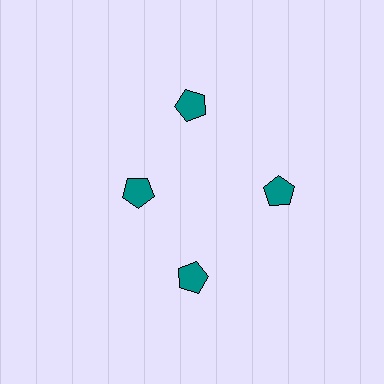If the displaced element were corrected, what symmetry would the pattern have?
It would have 4-fold rotational symmetry — the pattern would map onto itself every 90 degrees.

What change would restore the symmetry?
The symmetry would be restored by moving it outward, back onto the ring so that all 4 pentagons sit at equal angles and equal distance from the center.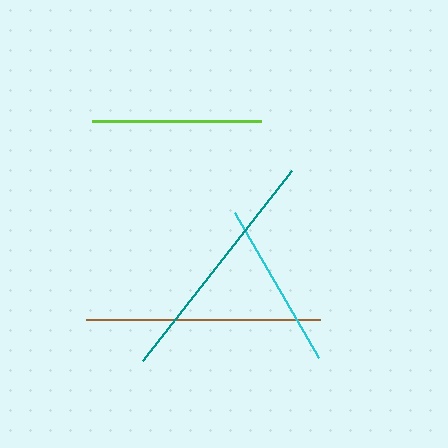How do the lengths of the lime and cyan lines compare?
The lime and cyan lines are approximately the same length.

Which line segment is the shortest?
The cyan line is the shortest at approximately 168 pixels.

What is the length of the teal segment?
The teal segment is approximately 241 pixels long.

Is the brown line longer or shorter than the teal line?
The teal line is longer than the brown line.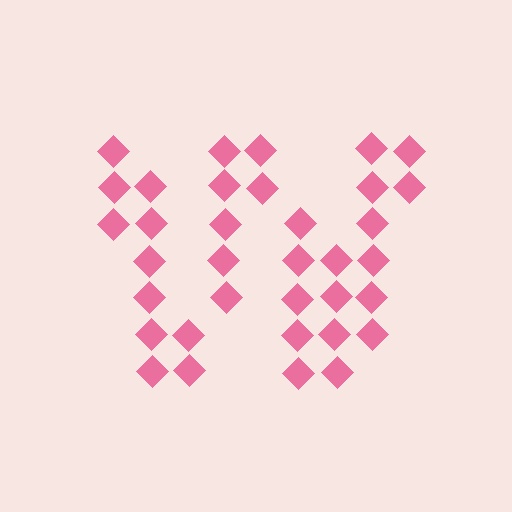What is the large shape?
The large shape is the letter W.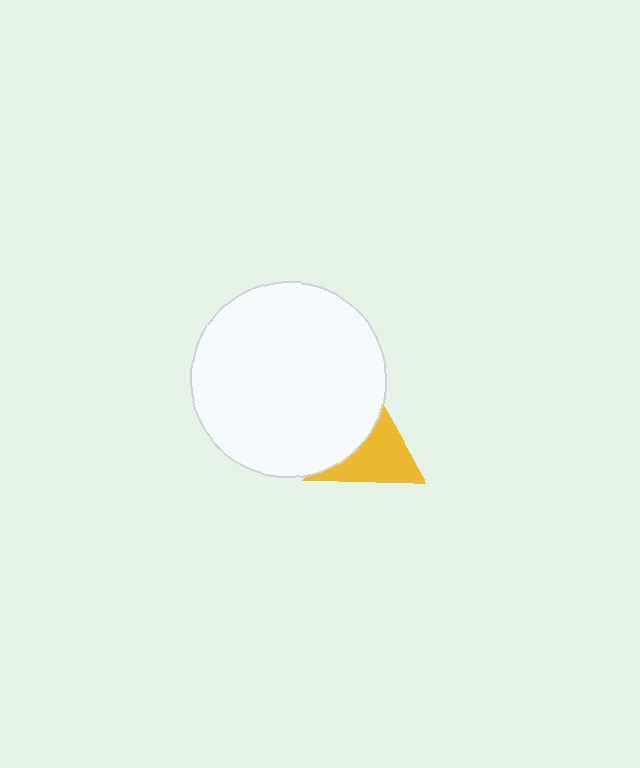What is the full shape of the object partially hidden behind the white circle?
The partially hidden object is a yellow triangle.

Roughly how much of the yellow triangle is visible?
About half of it is visible (roughly 57%).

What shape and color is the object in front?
The object in front is a white circle.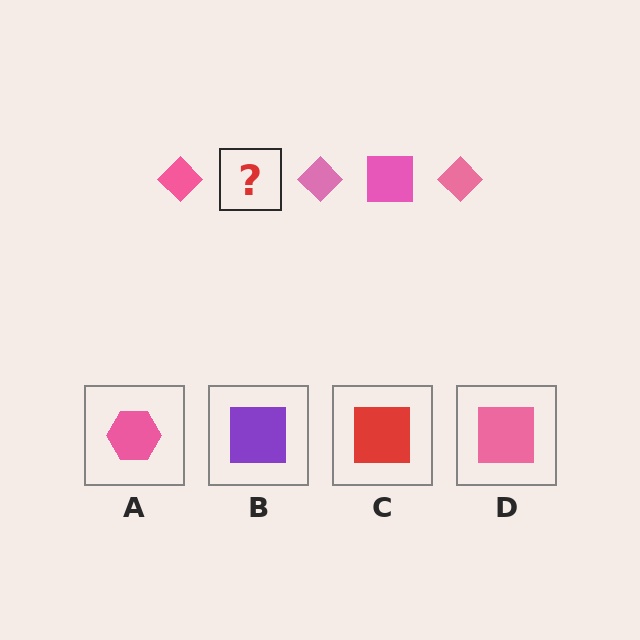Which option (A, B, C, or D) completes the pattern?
D.